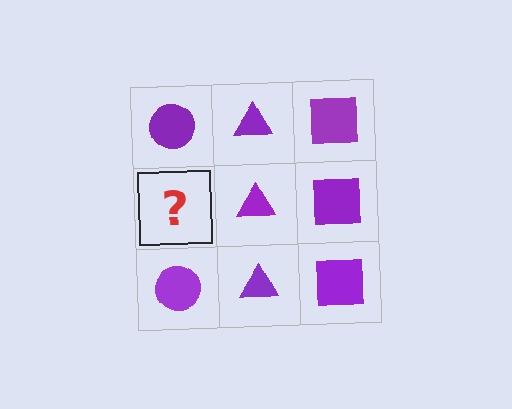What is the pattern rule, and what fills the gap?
The rule is that each column has a consistent shape. The gap should be filled with a purple circle.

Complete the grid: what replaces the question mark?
The question mark should be replaced with a purple circle.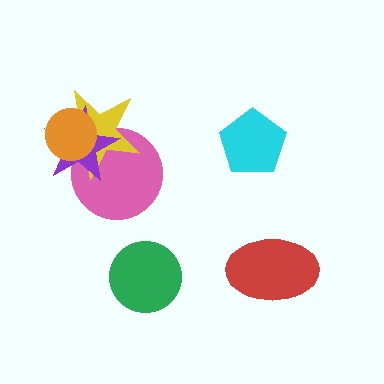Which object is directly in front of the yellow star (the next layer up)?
The purple star is directly in front of the yellow star.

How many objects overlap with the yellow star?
3 objects overlap with the yellow star.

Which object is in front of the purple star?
The orange circle is in front of the purple star.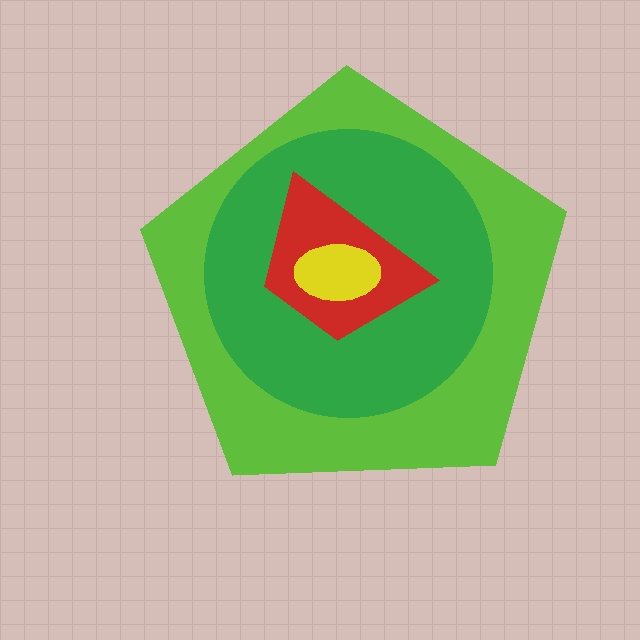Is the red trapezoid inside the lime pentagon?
Yes.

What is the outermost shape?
The lime pentagon.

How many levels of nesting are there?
4.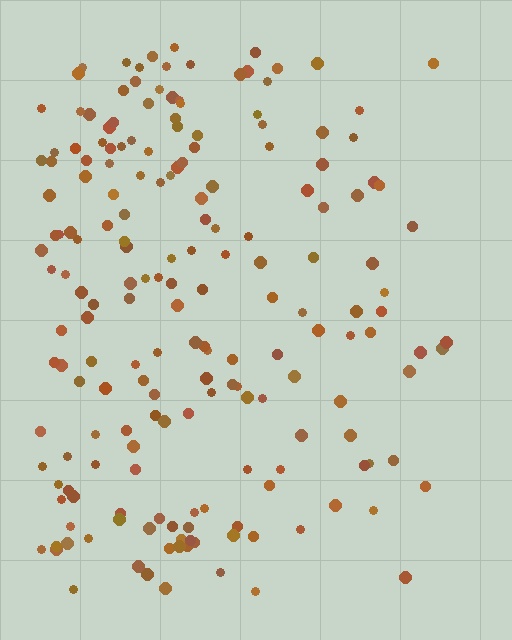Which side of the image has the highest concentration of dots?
The left.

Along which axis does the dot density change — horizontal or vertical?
Horizontal.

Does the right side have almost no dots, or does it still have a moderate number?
Still a moderate number, just noticeably fewer than the left.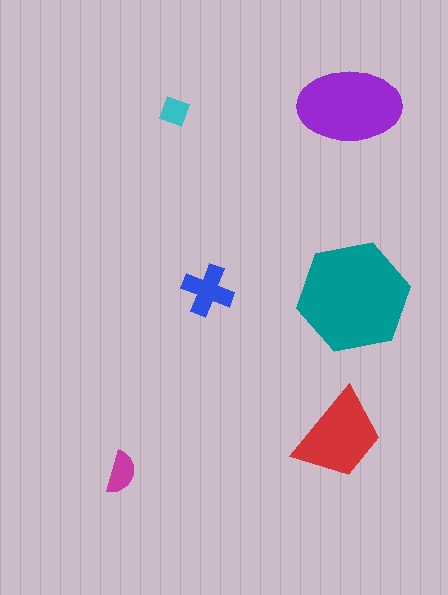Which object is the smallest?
The cyan diamond.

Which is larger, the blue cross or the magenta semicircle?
The blue cross.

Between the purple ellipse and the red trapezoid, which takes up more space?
The purple ellipse.